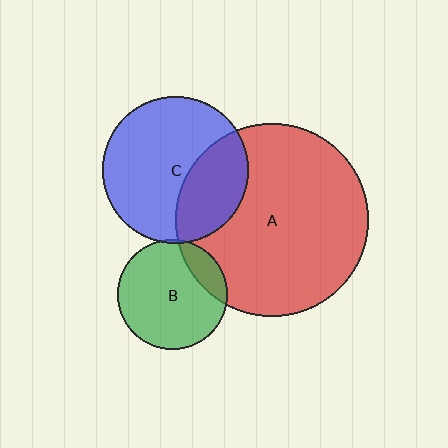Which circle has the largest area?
Circle A (red).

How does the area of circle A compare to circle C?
Approximately 1.7 times.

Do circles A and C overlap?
Yes.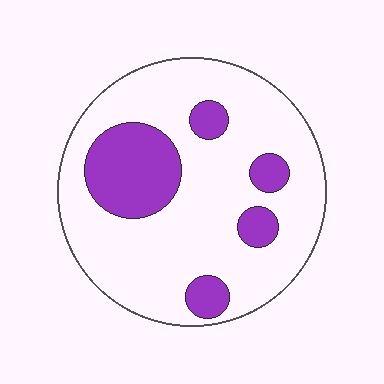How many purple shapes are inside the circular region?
5.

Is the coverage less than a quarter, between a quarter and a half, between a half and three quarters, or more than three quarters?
Less than a quarter.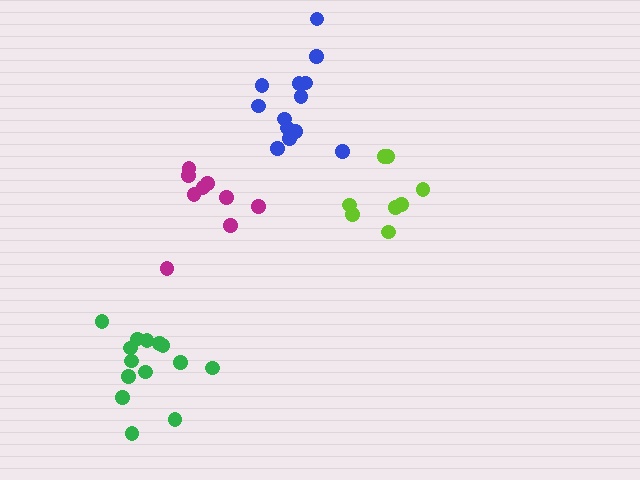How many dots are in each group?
Group 1: 14 dots, Group 2: 9 dots, Group 3: 13 dots, Group 4: 8 dots (44 total).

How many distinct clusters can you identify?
There are 4 distinct clusters.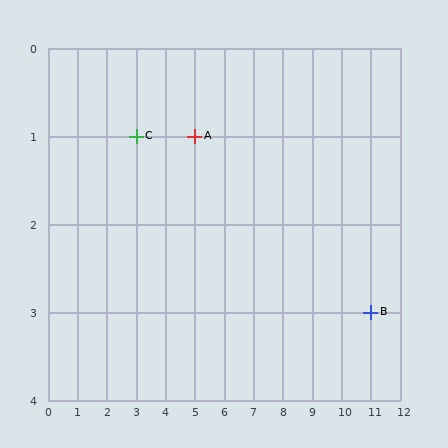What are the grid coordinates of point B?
Point B is at grid coordinates (11, 3).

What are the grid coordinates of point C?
Point C is at grid coordinates (3, 1).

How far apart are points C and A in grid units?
Points C and A are 2 columns apart.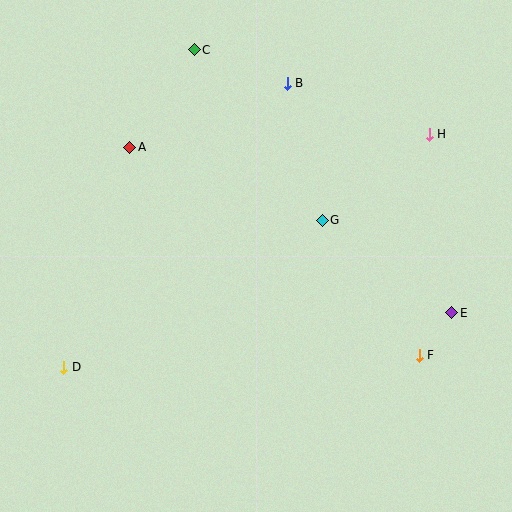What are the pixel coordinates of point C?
Point C is at (194, 50).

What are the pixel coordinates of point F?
Point F is at (419, 355).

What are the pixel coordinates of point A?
Point A is at (130, 147).